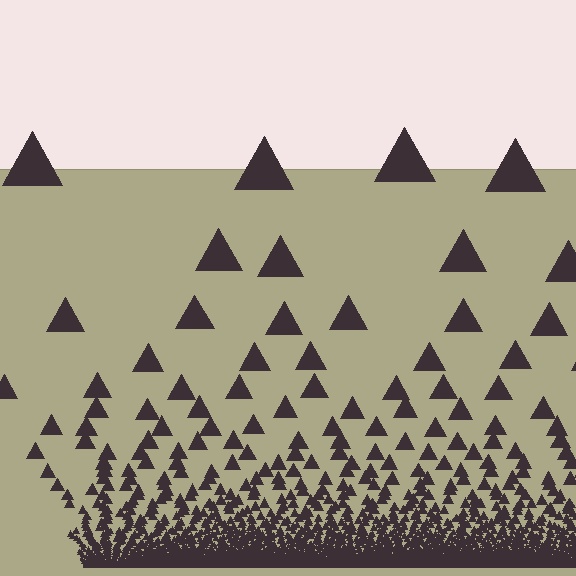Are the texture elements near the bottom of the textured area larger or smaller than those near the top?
Smaller. The gradient is inverted — elements near the bottom are smaller and denser.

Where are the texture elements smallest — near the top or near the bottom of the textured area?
Near the bottom.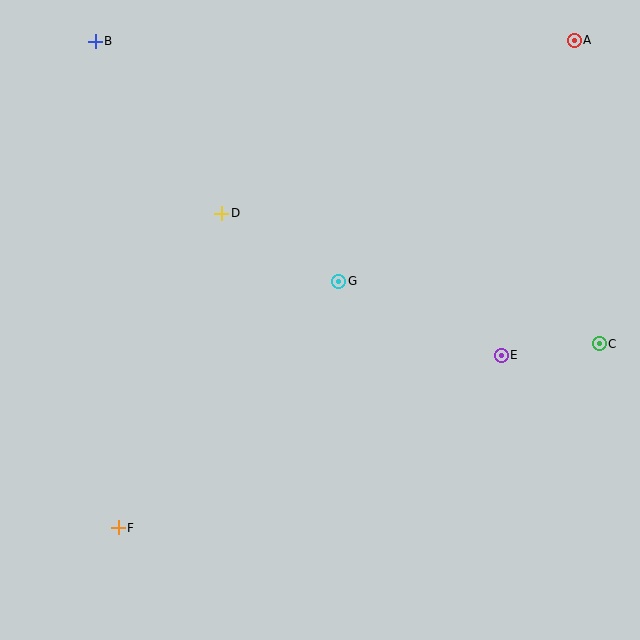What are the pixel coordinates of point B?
Point B is at (95, 41).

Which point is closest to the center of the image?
Point G at (339, 281) is closest to the center.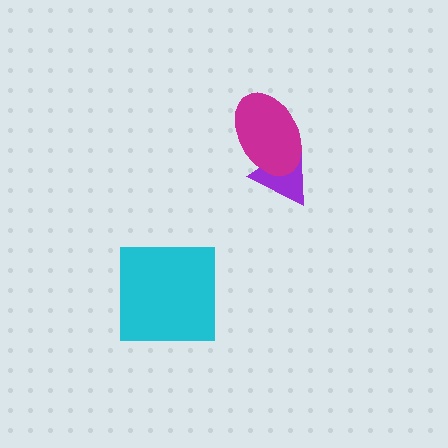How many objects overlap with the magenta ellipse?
1 object overlaps with the magenta ellipse.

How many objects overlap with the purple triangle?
1 object overlaps with the purple triangle.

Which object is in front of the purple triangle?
The magenta ellipse is in front of the purple triangle.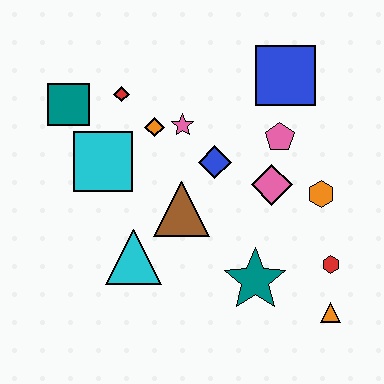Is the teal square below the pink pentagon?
No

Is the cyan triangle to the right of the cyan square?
Yes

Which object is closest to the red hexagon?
The orange triangle is closest to the red hexagon.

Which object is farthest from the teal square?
The orange triangle is farthest from the teal square.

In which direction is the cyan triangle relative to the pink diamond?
The cyan triangle is to the left of the pink diamond.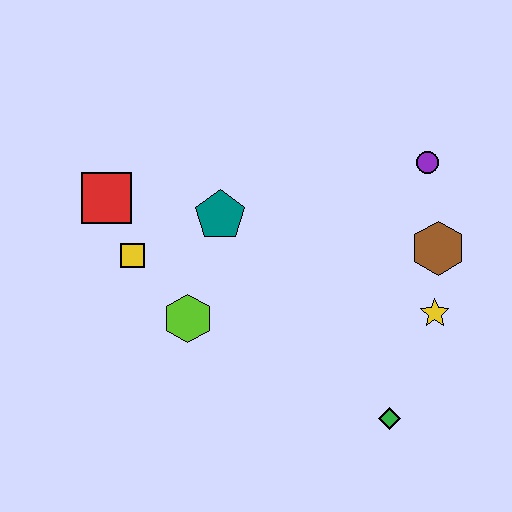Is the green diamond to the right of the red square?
Yes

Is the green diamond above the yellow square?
No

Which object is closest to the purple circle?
The brown hexagon is closest to the purple circle.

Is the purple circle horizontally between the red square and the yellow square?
No